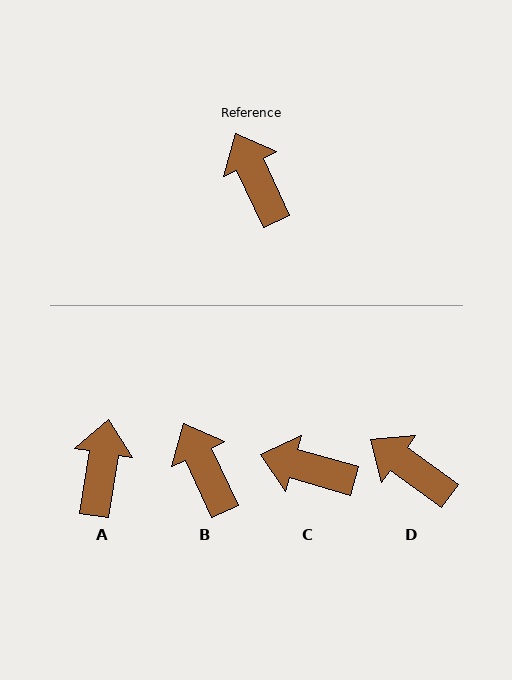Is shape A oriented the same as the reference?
No, it is off by about 34 degrees.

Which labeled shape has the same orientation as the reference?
B.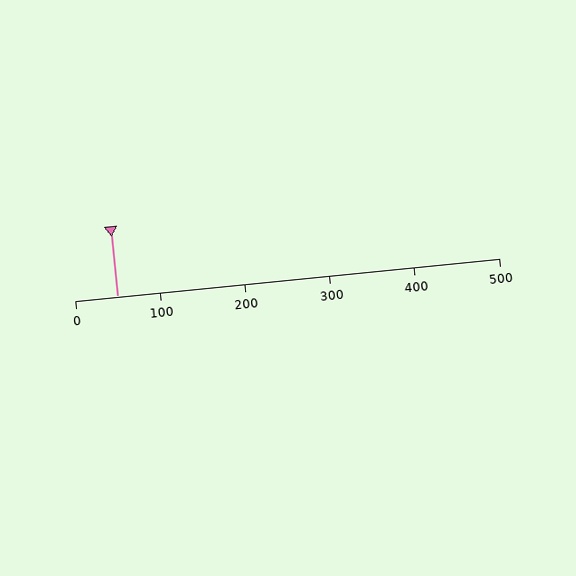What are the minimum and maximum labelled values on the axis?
The axis runs from 0 to 500.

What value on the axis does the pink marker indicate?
The marker indicates approximately 50.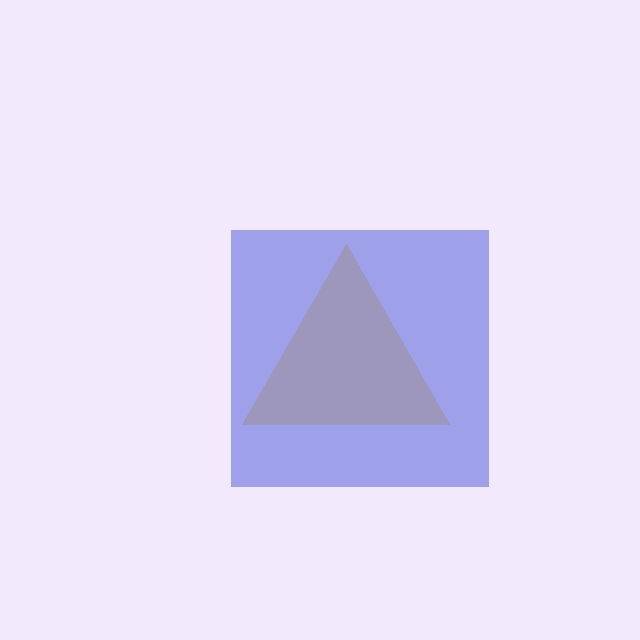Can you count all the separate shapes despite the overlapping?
Yes, there are 2 separate shapes.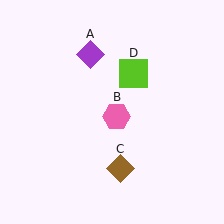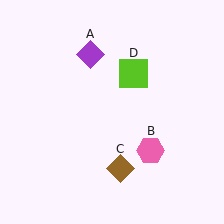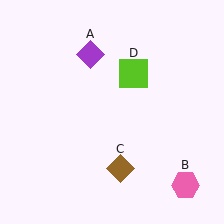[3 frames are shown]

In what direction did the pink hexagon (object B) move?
The pink hexagon (object B) moved down and to the right.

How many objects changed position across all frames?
1 object changed position: pink hexagon (object B).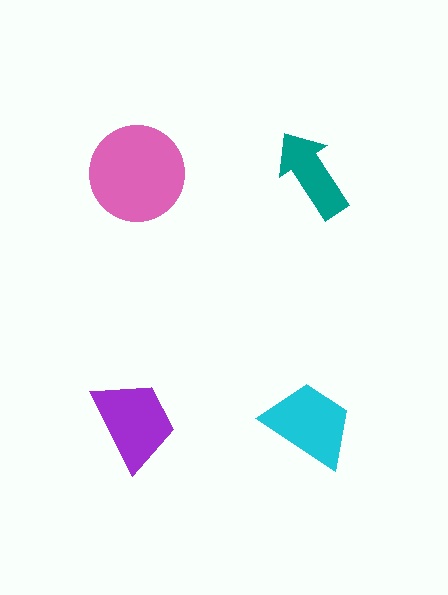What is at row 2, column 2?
A cyan trapezoid.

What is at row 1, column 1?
A pink circle.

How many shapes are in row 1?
2 shapes.